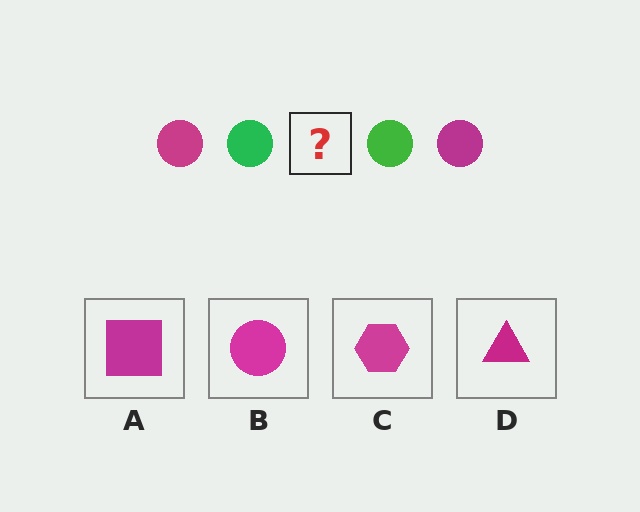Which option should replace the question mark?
Option B.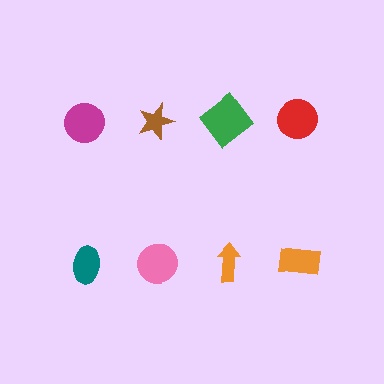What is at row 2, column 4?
An orange rectangle.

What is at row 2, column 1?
A teal ellipse.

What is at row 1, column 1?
A magenta circle.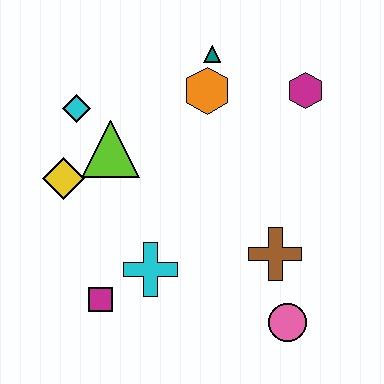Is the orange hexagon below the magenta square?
No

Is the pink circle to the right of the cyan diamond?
Yes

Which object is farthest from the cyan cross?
The magenta hexagon is farthest from the cyan cross.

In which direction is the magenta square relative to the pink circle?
The magenta square is to the left of the pink circle.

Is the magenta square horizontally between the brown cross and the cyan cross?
No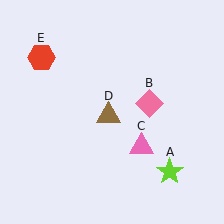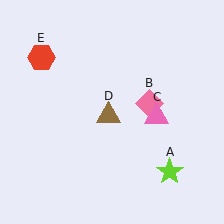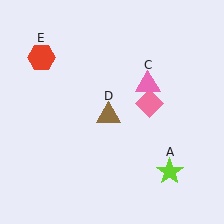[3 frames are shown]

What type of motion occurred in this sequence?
The pink triangle (object C) rotated counterclockwise around the center of the scene.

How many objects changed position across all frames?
1 object changed position: pink triangle (object C).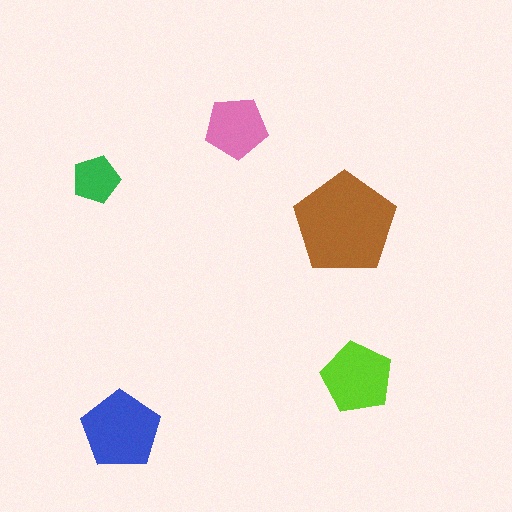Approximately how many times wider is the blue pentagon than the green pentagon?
About 1.5 times wider.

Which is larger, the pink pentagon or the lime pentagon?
The lime one.